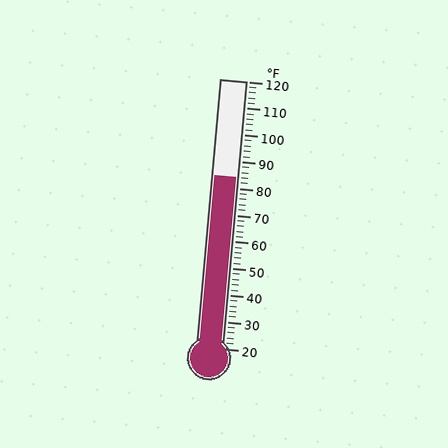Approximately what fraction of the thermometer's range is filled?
The thermometer is filled to approximately 65% of its range.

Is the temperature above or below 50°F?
The temperature is above 50°F.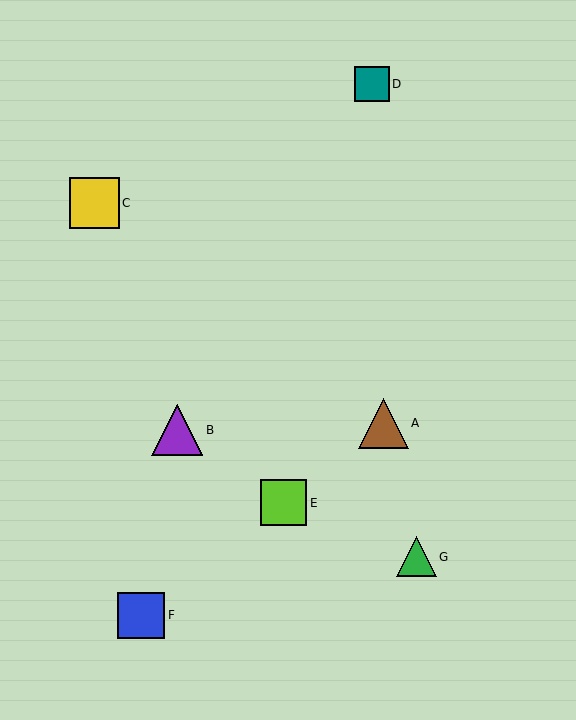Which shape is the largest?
The purple triangle (labeled B) is the largest.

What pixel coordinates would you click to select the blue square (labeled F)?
Click at (141, 615) to select the blue square F.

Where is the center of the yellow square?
The center of the yellow square is at (94, 203).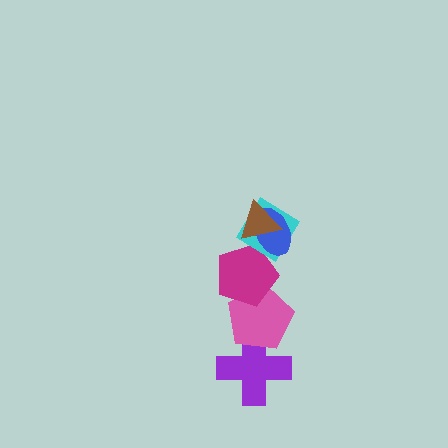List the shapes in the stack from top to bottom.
From top to bottom: the brown triangle, the blue ellipse, the cyan diamond, the magenta pentagon, the pink pentagon, the purple cross.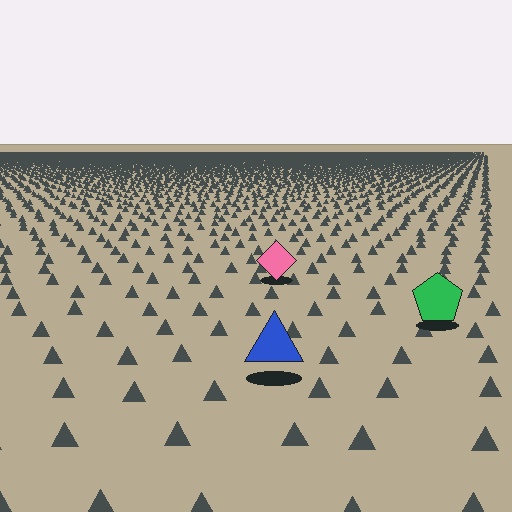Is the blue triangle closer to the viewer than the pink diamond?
Yes. The blue triangle is closer — you can tell from the texture gradient: the ground texture is coarser near it.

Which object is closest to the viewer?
The blue triangle is closest. The texture marks near it are larger and more spread out.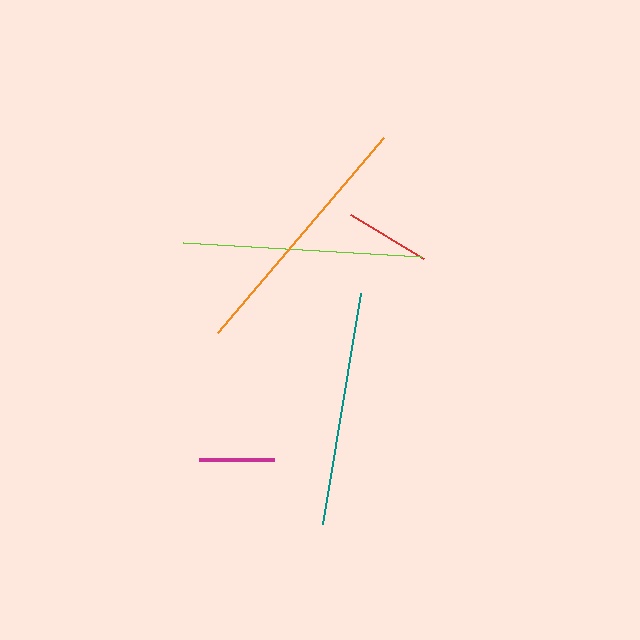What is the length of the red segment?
The red segment is approximately 85 pixels long.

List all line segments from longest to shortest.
From longest to shortest: orange, lime, teal, red, magenta.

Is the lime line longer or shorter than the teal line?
The lime line is longer than the teal line.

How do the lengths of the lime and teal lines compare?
The lime and teal lines are approximately the same length.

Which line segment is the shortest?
The magenta line is the shortest at approximately 76 pixels.